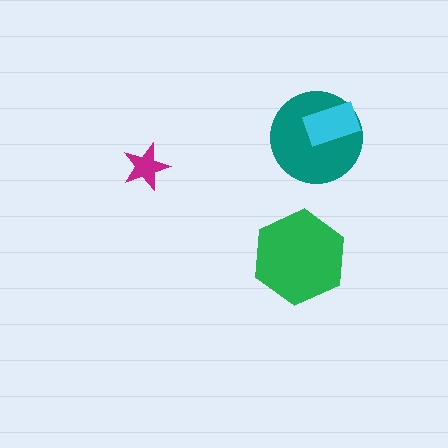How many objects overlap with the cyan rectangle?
1 object overlaps with the cyan rectangle.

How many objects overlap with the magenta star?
0 objects overlap with the magenta star.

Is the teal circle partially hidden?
Yes, it is partially covered by another shape.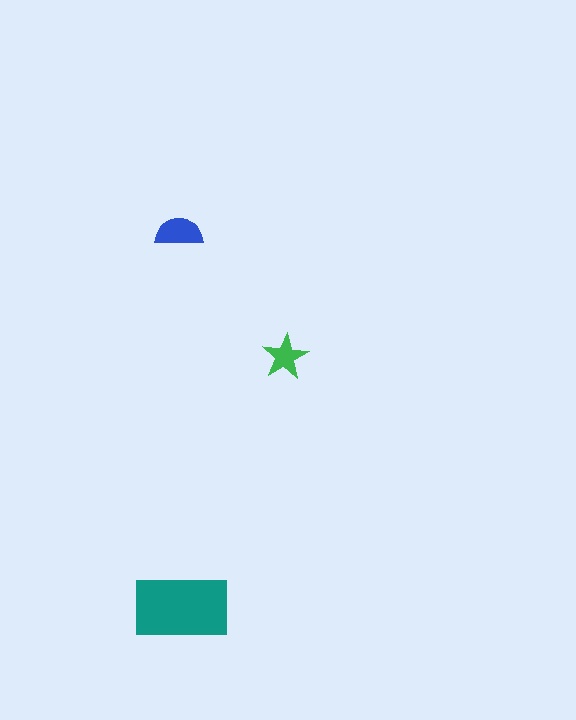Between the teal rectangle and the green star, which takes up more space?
The teal rectangle.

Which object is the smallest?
The green star.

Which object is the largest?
The teal rectangle.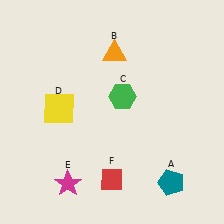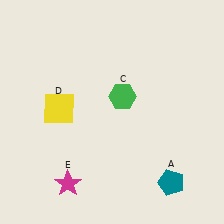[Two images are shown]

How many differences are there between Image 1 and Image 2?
There are 2 differences between the two images.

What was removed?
The red diamond (F), the orange triangle (B) were removed in Image 2.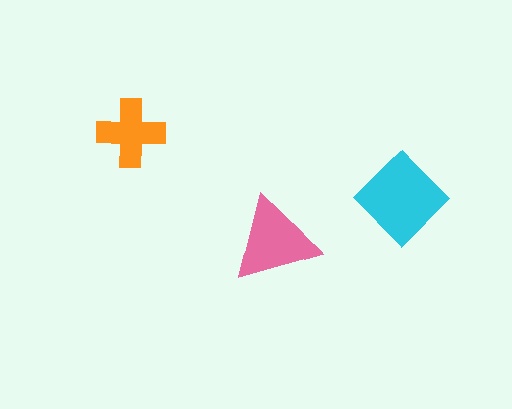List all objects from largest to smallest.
The cyan diamond, the pink triangle, the orange cross.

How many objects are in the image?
There are 3 objects in the image.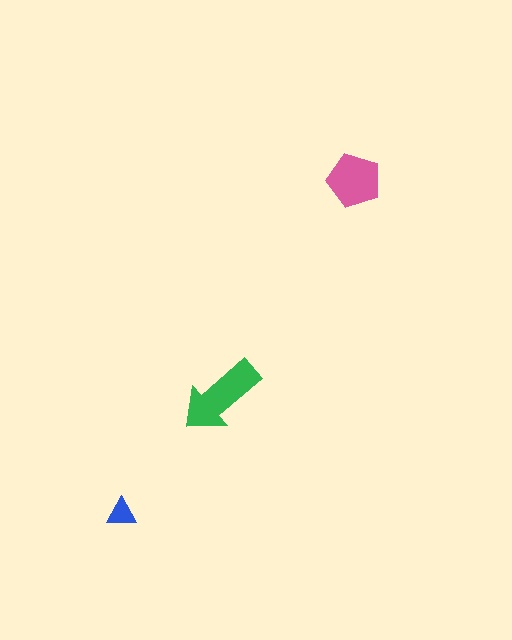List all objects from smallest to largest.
The blue triangle, the pink pentagon, the green arrow.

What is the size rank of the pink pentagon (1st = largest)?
2nd.